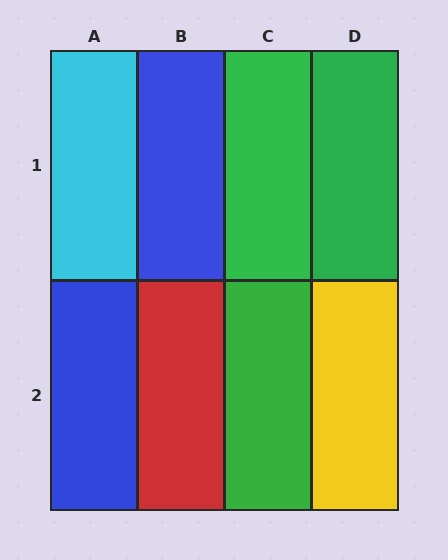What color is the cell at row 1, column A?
Cyan.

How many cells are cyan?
1 cell is cyan.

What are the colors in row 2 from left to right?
Blue, red, green, yellow.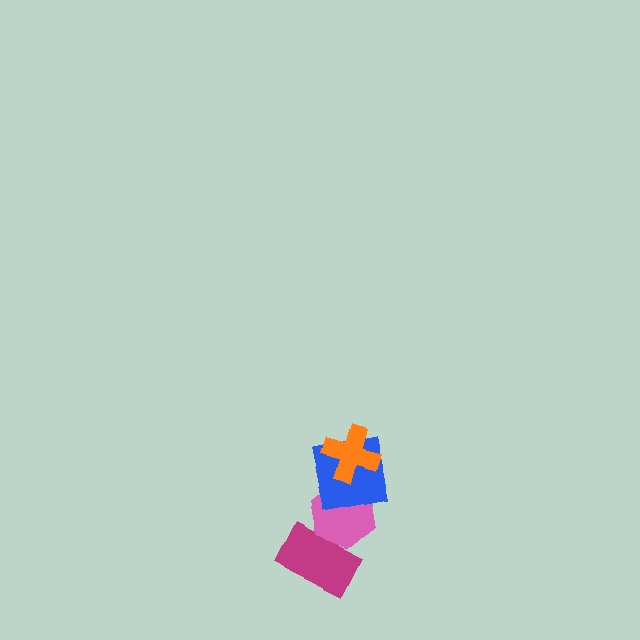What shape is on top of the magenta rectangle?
The pink hexagon is on top of the magenta rectangle.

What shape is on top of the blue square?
The orange cross is on top of the blue square.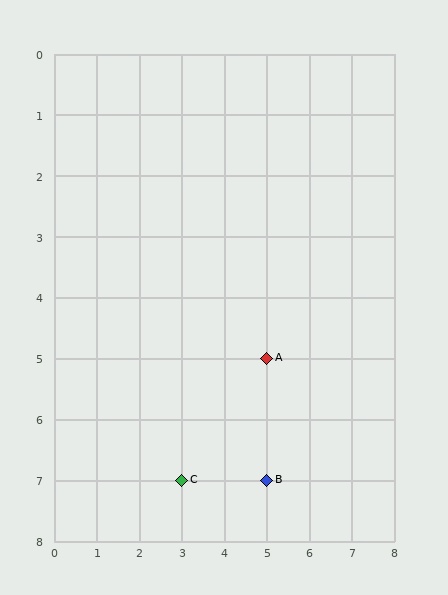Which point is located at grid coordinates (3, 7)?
Point C is at (3, 7).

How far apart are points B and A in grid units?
Points B and A are 2 rows apart.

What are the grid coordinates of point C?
Point C is at grid coordinates (3, 7).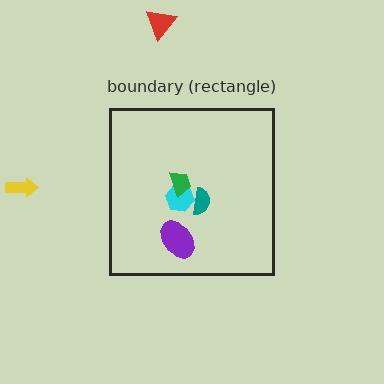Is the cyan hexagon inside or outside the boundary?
Inside.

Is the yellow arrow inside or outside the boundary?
Outside.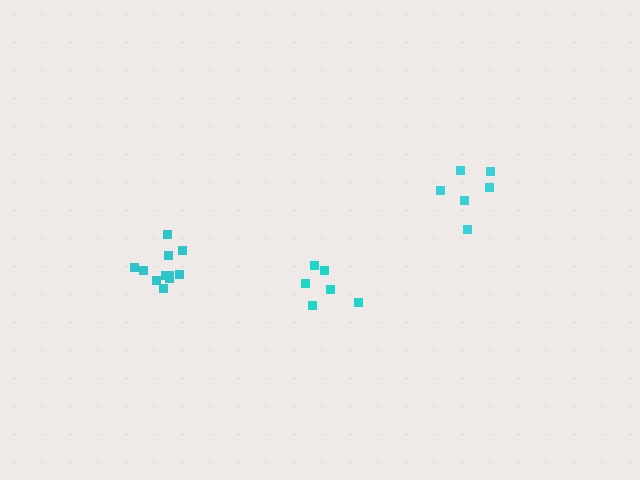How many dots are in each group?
Group 1: 6 dots, Group 2: 6 dots, Group 3: 11 dots (23 total).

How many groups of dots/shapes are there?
There are 3 groups.